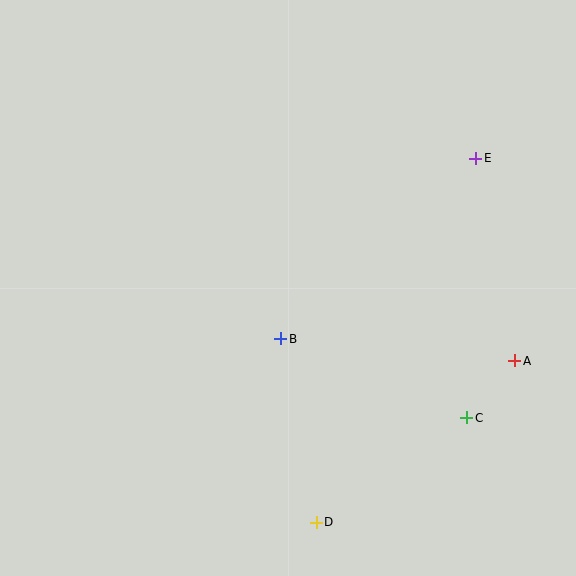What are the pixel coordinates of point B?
Point B is at (281, 339).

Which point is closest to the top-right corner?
Point E is closest to the top-right corner.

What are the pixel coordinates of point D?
Point D is at (316, 522).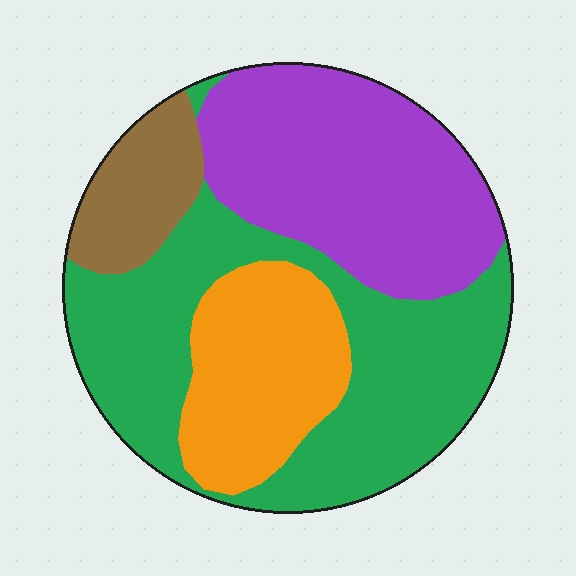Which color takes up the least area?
Brown, at roughly 10%.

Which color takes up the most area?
Green, at roughly 40%.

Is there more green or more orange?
Green.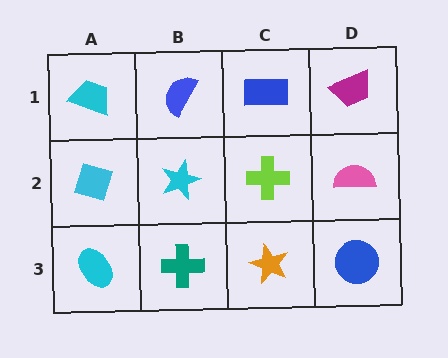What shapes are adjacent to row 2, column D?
A magenta trapezoid (row 1, column D), a blue circle (row 3, column D), a lime cross (row 2, column C).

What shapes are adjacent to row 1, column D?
A pink semicircle (row 2, column D), a blue rectangle (row 1, column C).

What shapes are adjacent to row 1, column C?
A lime cross (row 2, column C), a blue semicircle (row 1, column B), a magenta trapezoid (row 1, column D).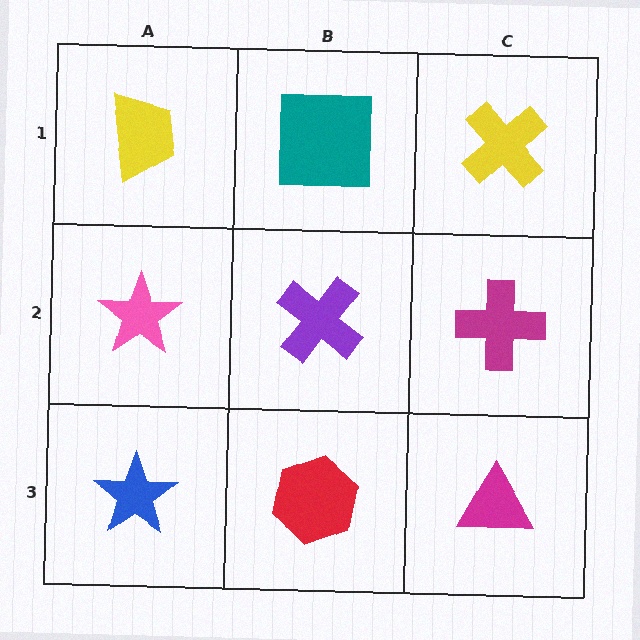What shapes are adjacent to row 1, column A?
A pink star (row 2, column A), a teal square (row 1, column B).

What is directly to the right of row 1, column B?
A yellow cross.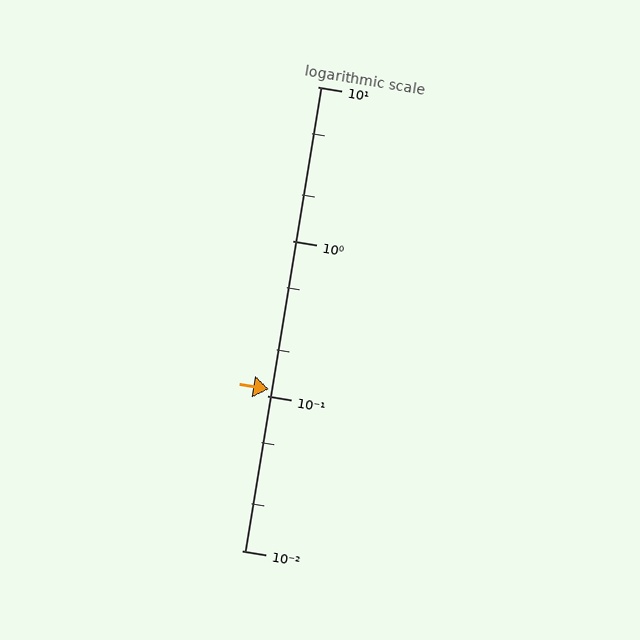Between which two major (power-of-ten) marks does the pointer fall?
The pointer is between 0.1 and 1.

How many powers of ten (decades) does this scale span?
The scale spans 3 decades, from 0.01 to 10.